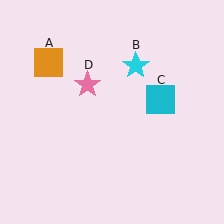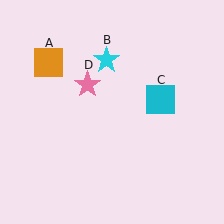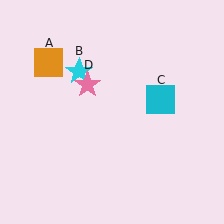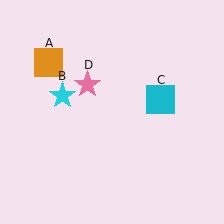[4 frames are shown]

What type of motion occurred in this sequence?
The cyan star (object B) rotated counterclockwise around the center of the scene.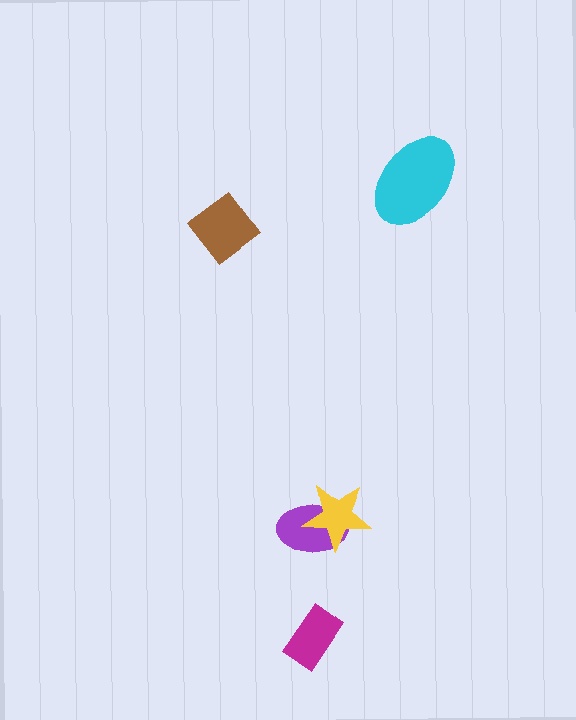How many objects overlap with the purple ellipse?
1 object overlaps with the purple ellipse.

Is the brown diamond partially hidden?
No, no other shape covers it.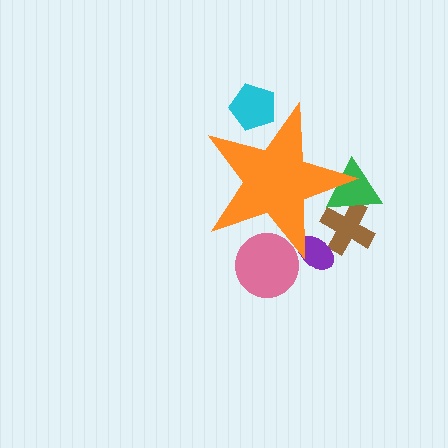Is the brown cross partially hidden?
Yes, the brown cross is partially hidden behind the orange star.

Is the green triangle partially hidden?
Yes, the green triangle is partially hidden behind the orange star.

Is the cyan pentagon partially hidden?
Yes, the cyan pentagon is partially hidden behind the orange star.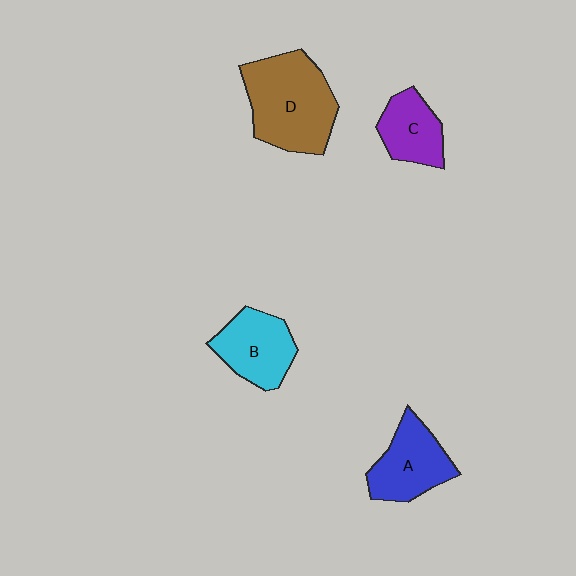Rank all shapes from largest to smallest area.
From largest to smallest: D (brown), A (blue), B (cyan), C (purple).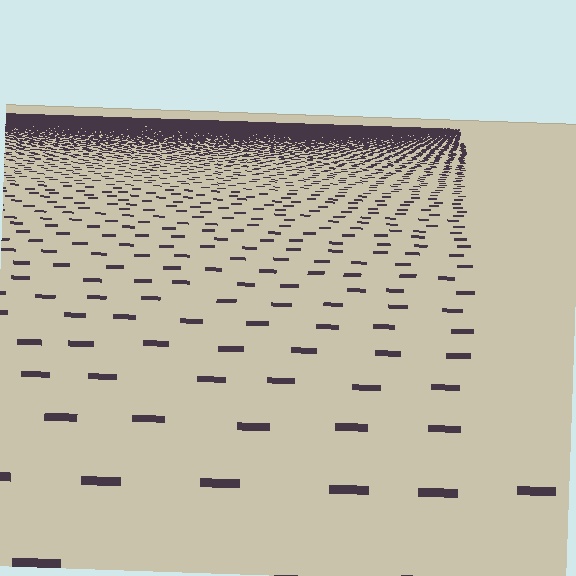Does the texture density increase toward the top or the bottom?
Density increases toward the top.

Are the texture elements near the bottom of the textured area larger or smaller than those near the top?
Larger. Near the bottom, elements are closer to the viewer and appear at a bigger on-screen size.